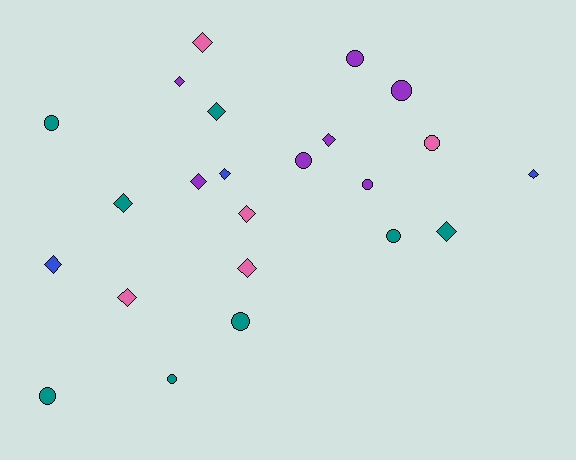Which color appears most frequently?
Teal, with 8 objects.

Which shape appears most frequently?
Diamond, with 13 objects.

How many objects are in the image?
There are 23 objects.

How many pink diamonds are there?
There are 4 pink diamonds.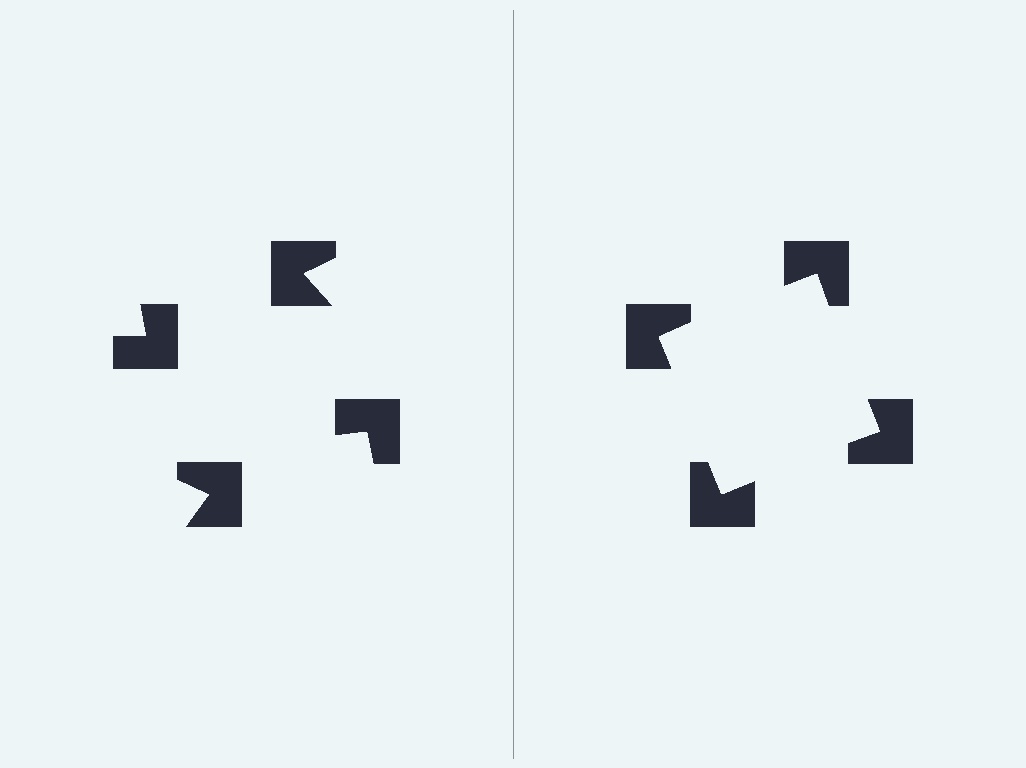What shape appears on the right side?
An illusory square.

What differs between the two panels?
The notched squares are positioned identically on both sides; only the wedge orientations differ. On the right they align to a square; on the left they are misaligned.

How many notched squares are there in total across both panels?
8 — 4 on each side.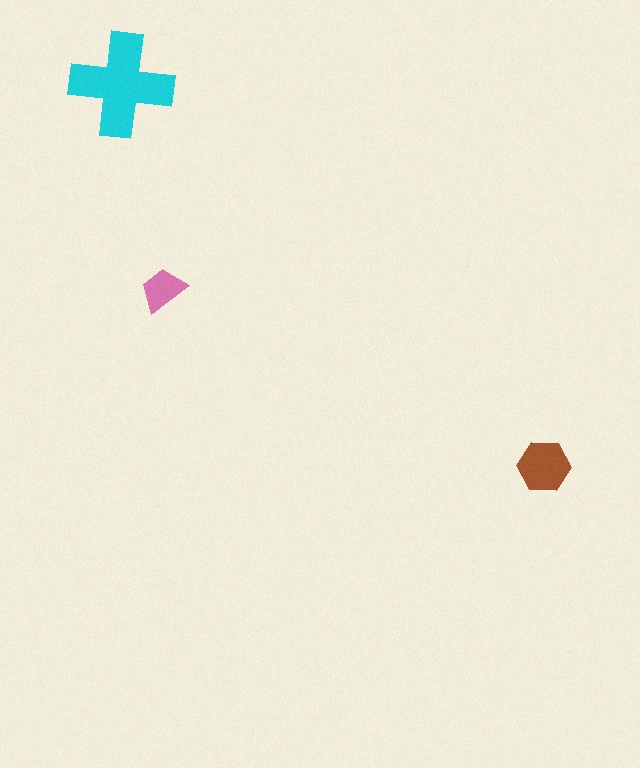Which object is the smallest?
The pink trapezoid.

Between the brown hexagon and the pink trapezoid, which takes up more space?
The brown hexagon.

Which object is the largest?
The cyan cross.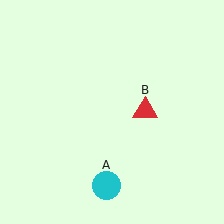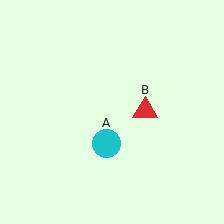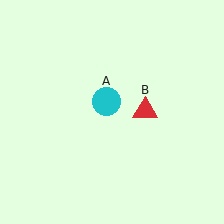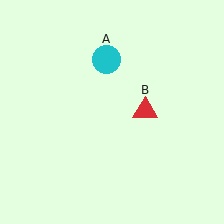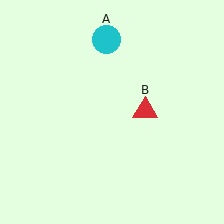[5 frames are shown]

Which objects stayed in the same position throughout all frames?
Red triangle (object B) remained stationary.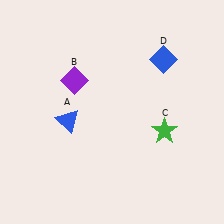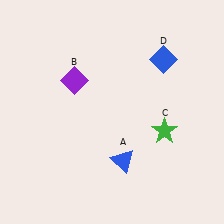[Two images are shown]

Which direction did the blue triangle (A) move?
The blue triangle (A) moved right.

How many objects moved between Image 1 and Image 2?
1 object moved between the two images.